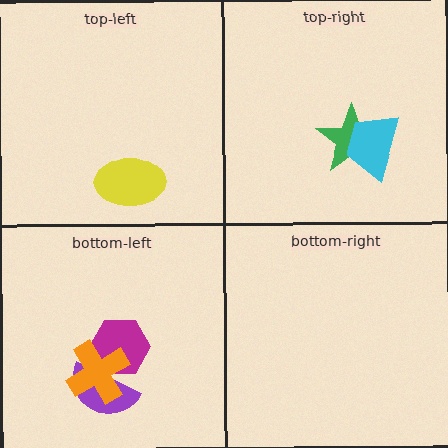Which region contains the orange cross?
The bottom-left region.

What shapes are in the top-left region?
The yellow ellipse.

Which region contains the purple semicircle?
The bottom-left region.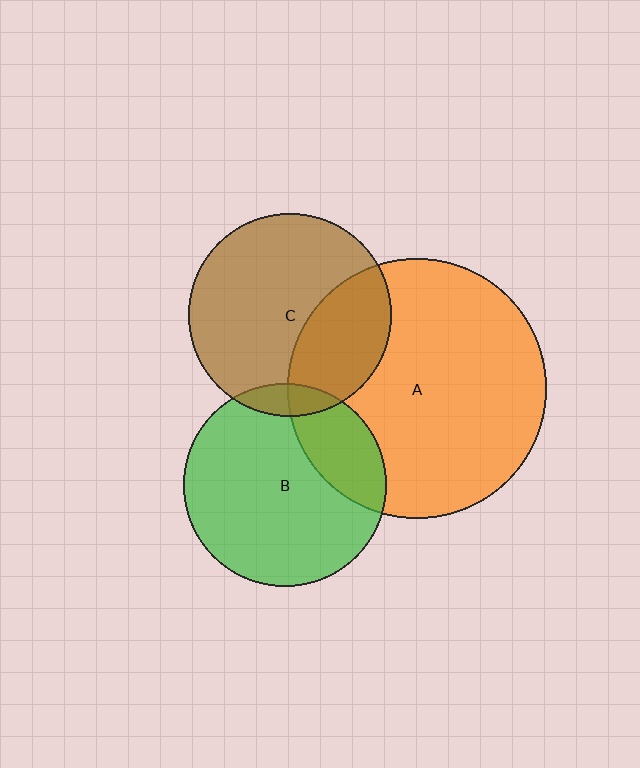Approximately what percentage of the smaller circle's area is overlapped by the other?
Approximately 30%.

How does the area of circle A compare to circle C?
Approximately 1.6 times.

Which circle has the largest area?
Circle A (orange).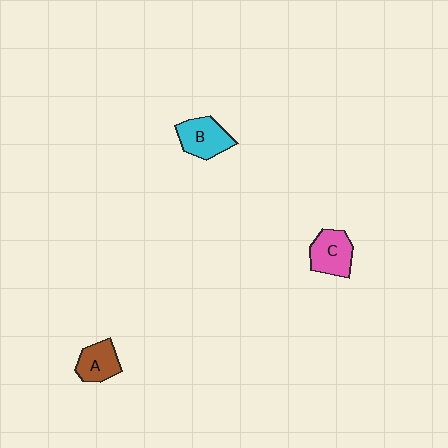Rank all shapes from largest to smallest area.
From largest to smallest: B (cyan), C (pink), A (brown).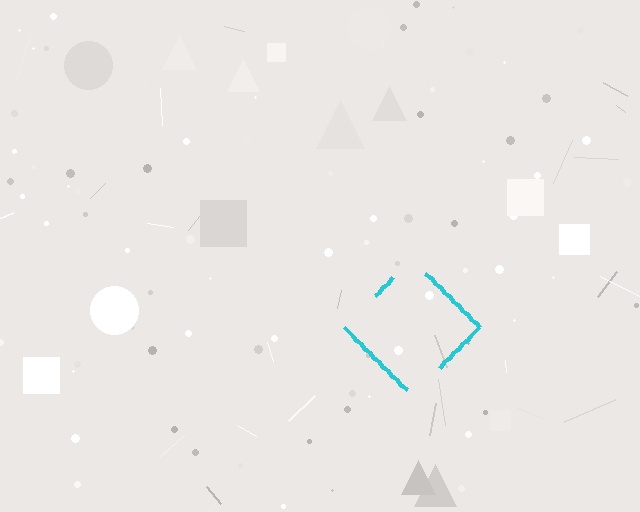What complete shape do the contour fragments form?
The contour fragments form a diamond.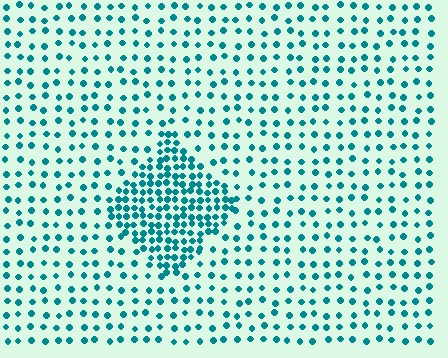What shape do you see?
I see a diamond.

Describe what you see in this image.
The image contains small teal elements arranged at two different densities. A diamond-shaped region is visible where the elements are more densely packed than the surrounding area.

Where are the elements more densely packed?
The elements are more densely packed inside the diamond boundary.